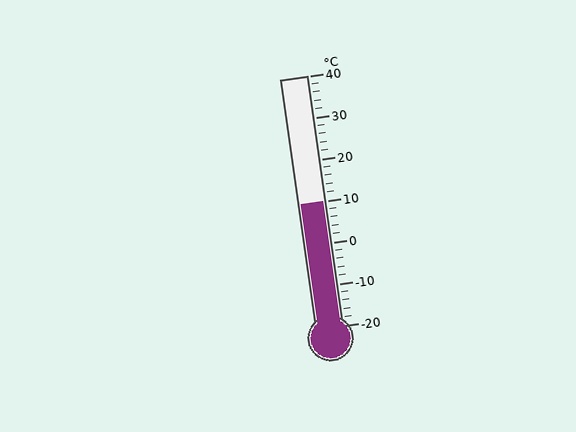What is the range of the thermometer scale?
The thermometer scale ranges from -20°C to 40°C.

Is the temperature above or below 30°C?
The temperature is below 30°C.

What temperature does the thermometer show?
The thermometer shows approximately 10°C.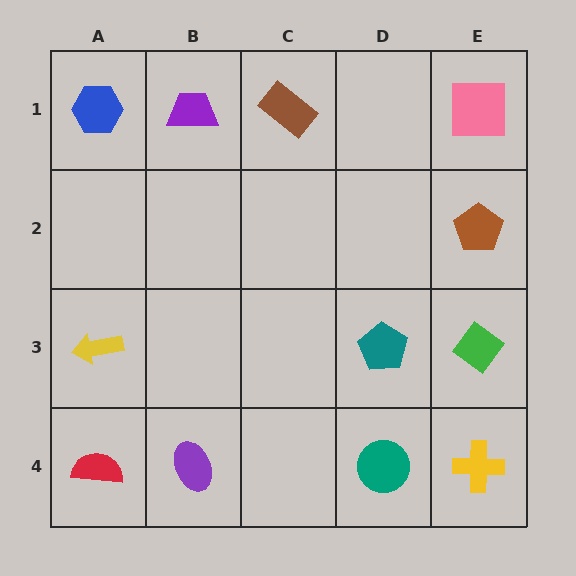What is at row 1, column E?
A pink square.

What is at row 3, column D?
A teal pentagon.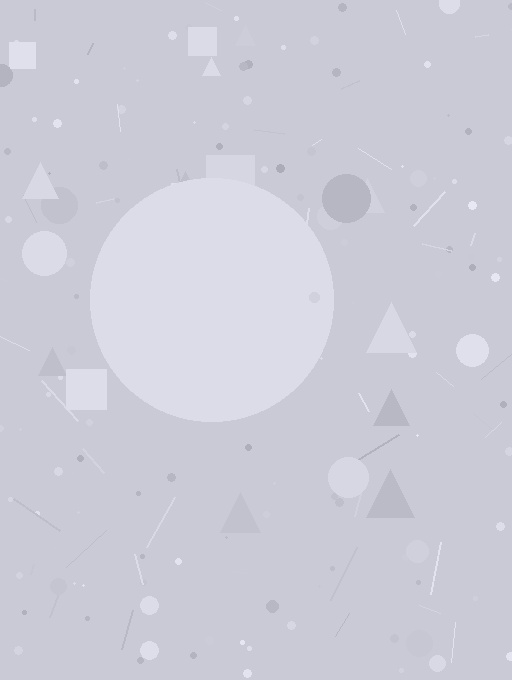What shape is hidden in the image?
A circle is hidden in the image.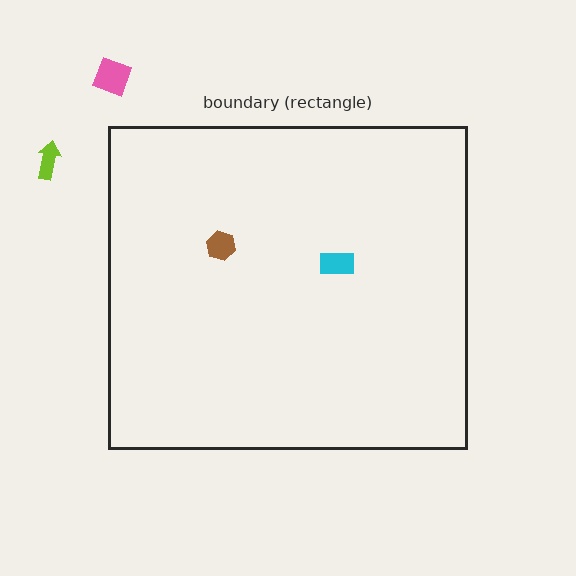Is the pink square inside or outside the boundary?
Outside.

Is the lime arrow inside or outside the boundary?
Outside.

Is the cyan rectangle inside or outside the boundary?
Inside.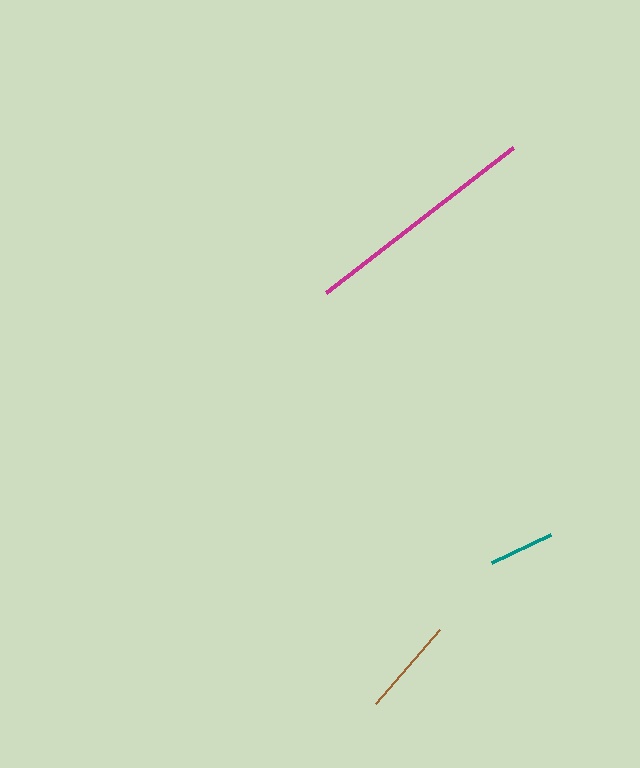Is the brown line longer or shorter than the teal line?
The brown line is longer than the teal line.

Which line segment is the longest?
The magenta line is the longest at approximately 236 pixels.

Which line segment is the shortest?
The teal line is the shortest at approximately 65 pixels.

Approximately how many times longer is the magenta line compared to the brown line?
The magenta line is approximately 2.4 times the length of the brown line.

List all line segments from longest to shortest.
From longest to shortest: magenta, brown, teal.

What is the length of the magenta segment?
The magenta segment is approximately 236 pixels long.